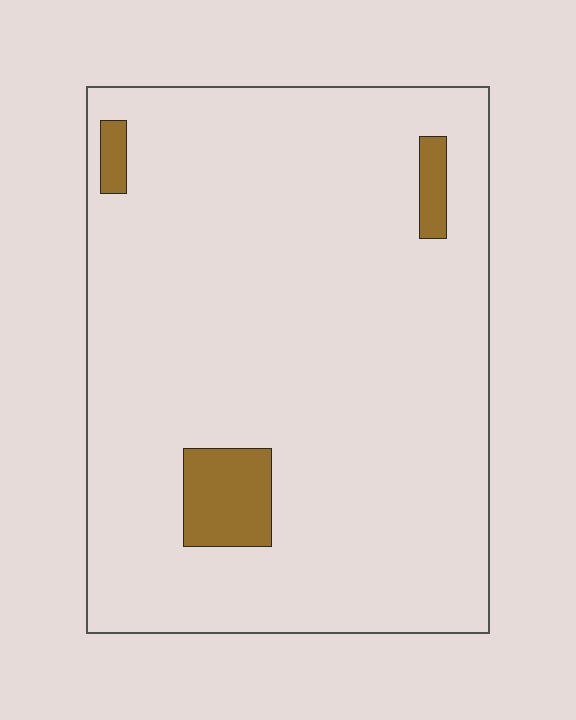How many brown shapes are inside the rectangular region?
3.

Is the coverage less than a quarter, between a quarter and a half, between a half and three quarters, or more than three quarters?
Less than a quarter.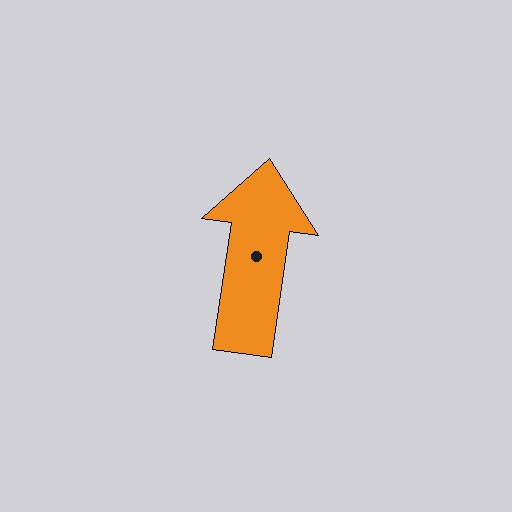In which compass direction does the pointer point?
North.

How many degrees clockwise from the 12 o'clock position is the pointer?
Approximately 8 degrees.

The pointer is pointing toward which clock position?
Roughly 12 o'clock.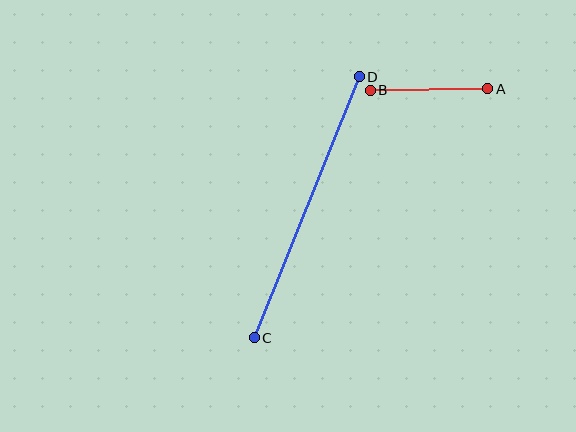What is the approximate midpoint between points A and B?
The midpoint is at approximately (429, 89) pixels.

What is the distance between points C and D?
The distance is approximately 281 pixels.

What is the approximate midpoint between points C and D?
The midpoint is at approximately (307, 207) pixels.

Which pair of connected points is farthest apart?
Points C and D are farthest apart.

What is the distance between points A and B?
The distance is approximately 118 pixels.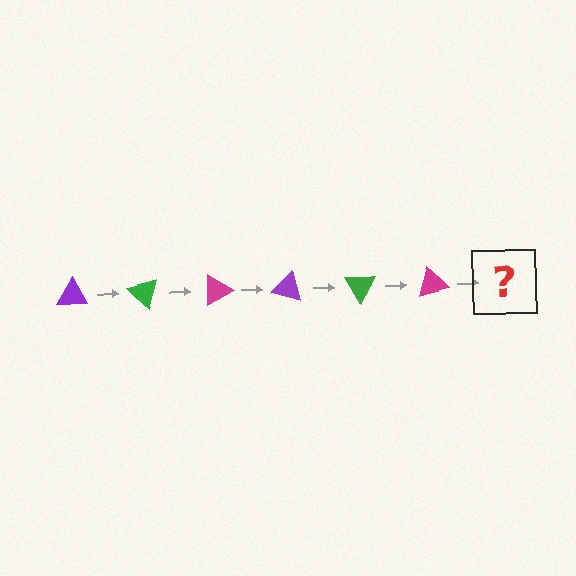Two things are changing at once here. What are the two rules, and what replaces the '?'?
The two rules are that it rotates 45 degrees each step and the color cycles through purple, green, and magenta. The '?' should be a purple triangle, rotated 270 degrees from the start.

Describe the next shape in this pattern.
It should be a purple triangle, rotated 270 degrees from the start.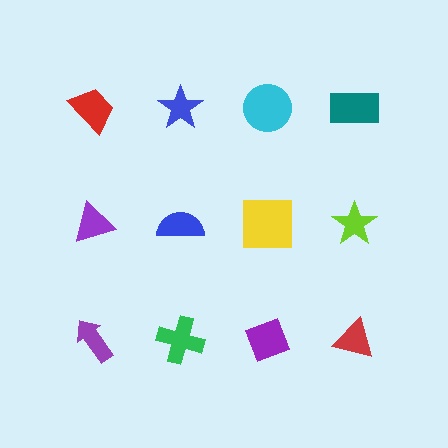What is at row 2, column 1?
A purple triangle.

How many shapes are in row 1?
4 shapes.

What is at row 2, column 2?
A blue semicircle.